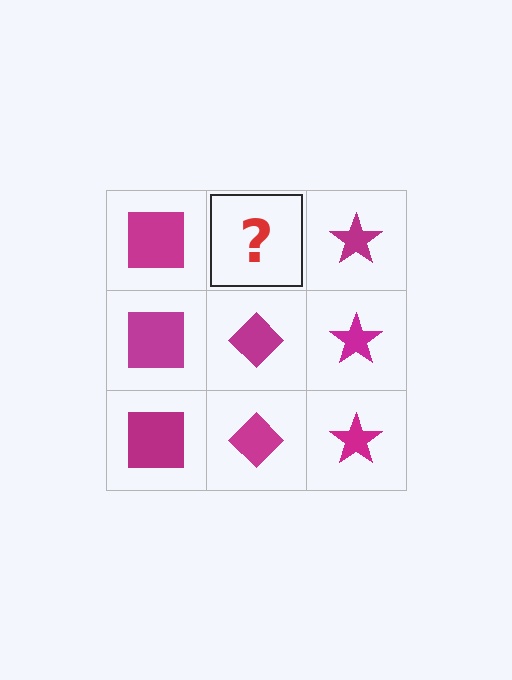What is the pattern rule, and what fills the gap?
The rule is that each column has a consistent shape. The gap should be filled with a magenta diamond.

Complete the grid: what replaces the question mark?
The question mark should be replaced with a magenta diamond.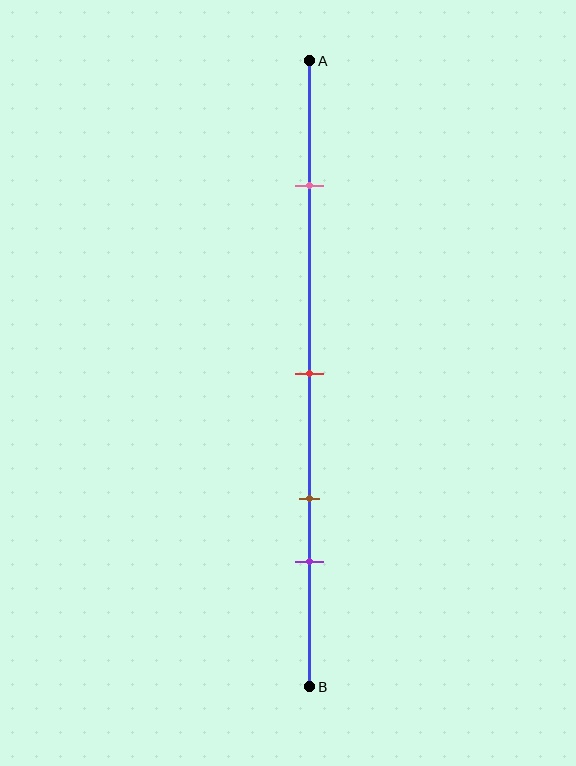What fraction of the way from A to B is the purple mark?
The purple mark is approximately 80% (0.8) of the way from A to B.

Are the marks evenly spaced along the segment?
No, the marks are not evenly spaced.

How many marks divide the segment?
There are 4 marks dividing the segment.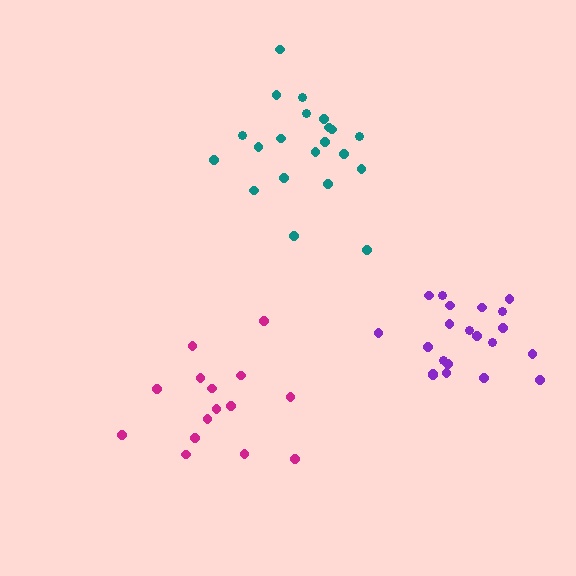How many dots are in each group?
Group 1: 21 dots, Group 2: 15 dots, Group 3: 21 dots (57 total).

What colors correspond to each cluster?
The clusters are colored: teal, magenta, purple.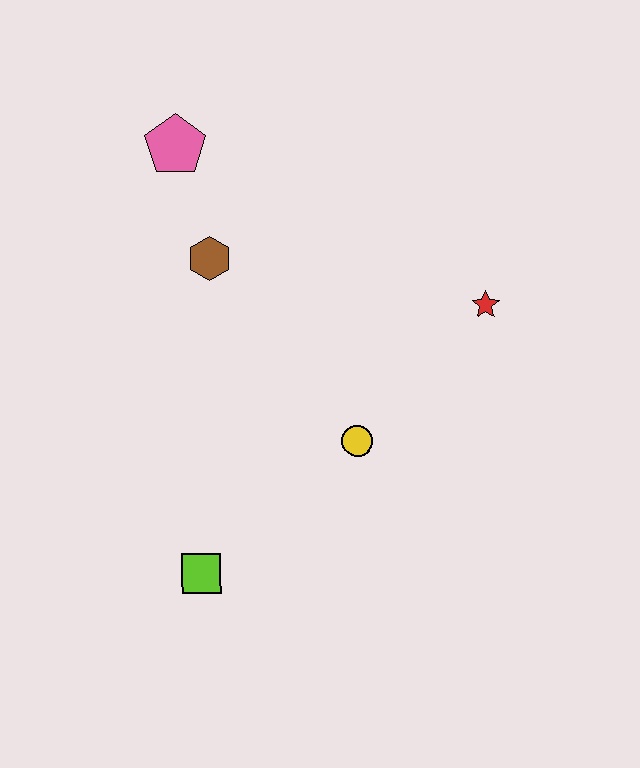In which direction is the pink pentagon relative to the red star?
The pink pentagon is to the left of the red star.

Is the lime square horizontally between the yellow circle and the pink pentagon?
Yes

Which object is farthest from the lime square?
The pink pentagon is farthest from the lime square.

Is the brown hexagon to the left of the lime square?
No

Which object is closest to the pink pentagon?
The brown hexagon is closest to the pink pentagon.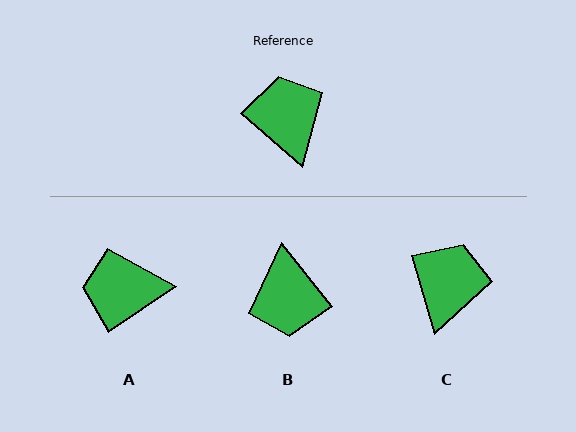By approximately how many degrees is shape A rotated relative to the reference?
Approximately 76 degrees counter-clockwise.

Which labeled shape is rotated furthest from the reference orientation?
B, about 170 degrees away.